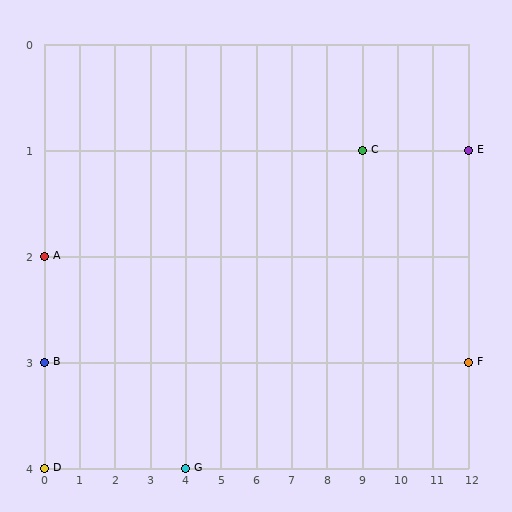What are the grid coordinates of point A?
Point A is at grid coordinates (0, 2).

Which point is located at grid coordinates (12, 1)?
Point E is at (12, 1).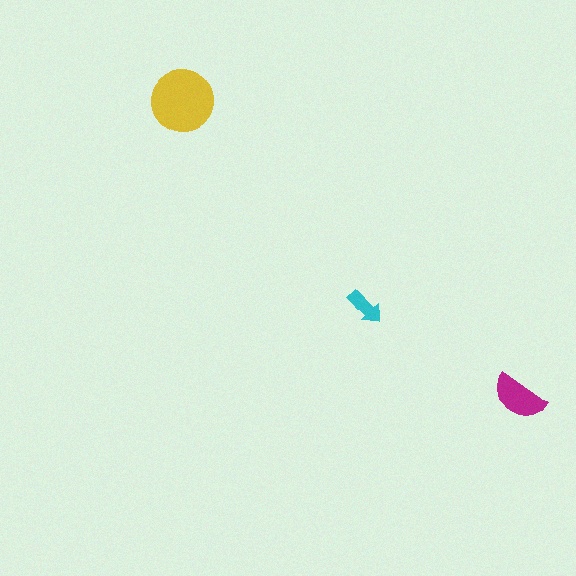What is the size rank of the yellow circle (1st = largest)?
1st.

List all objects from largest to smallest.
The yellow circle, the magenta semicircle, the cyan arrow.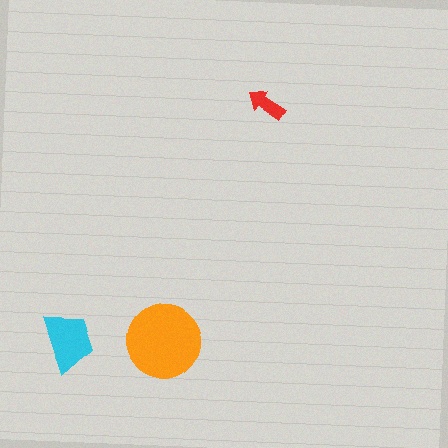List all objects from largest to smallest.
The orange circle, the cyan trapezoid, the red arrow.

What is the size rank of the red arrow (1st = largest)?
3rd.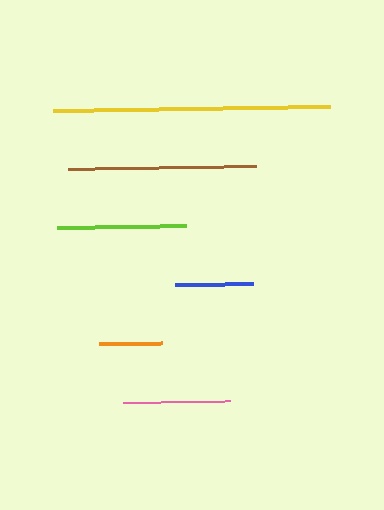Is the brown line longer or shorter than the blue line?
The brown line is longer than the blue line.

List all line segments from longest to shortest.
From longest to shortest: yellow, brown, lime, pink, blue, orange.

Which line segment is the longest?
The yellow line is the longest at approximately 278 pixels.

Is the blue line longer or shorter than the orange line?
The blue line is longer than the orange line.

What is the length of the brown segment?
The brown segment is approximately 188 pixels long.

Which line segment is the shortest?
The orange line is the shortest at approximately 63 pixels.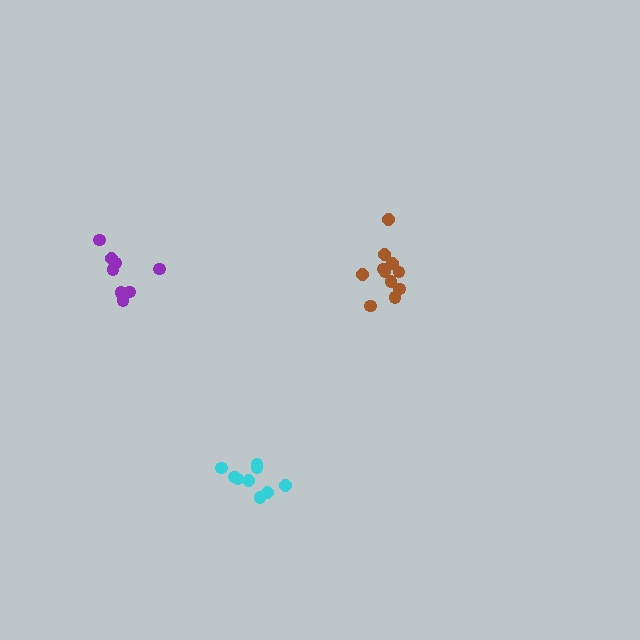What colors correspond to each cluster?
The clusters are colored: brown, purple, cyan.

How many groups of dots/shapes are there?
There are 3 groups.